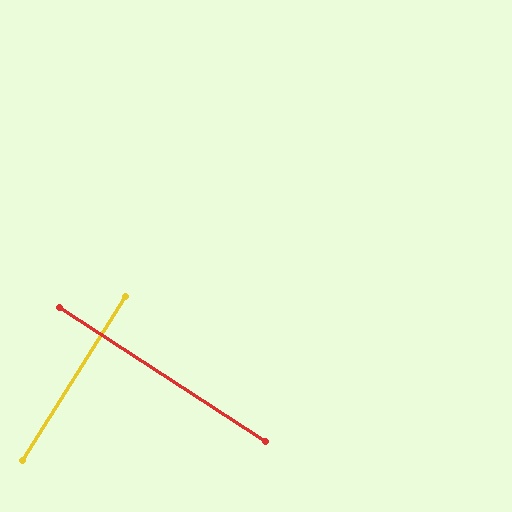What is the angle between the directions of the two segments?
Approximately 89 degrees.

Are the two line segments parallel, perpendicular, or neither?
Perpendicular — they meet at approximately 89°.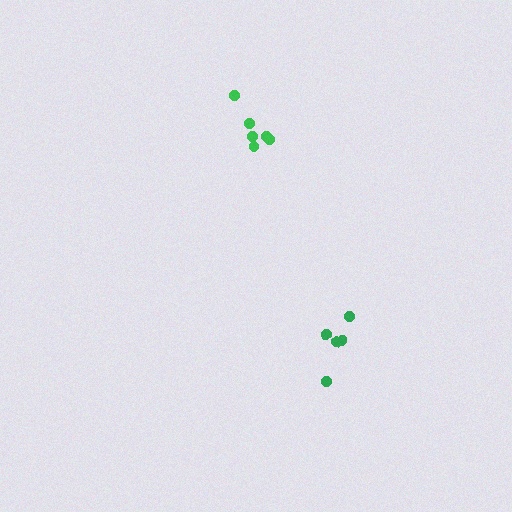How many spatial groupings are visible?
There are 2 spatial groupings.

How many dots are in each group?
Group 1: 6 dots, Group 2: 6 dots (12 total).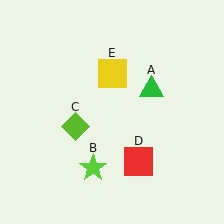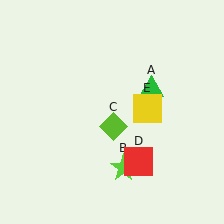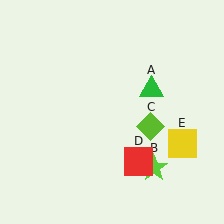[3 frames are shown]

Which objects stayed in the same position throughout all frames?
Green triangle (object A) and red square (object D) remained stationary.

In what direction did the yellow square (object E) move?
The yellow square (object E) moved down and to the right.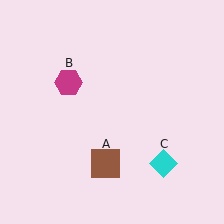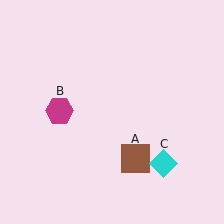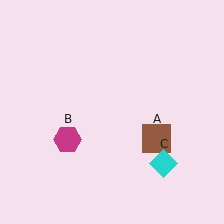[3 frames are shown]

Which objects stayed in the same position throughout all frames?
Cyan diamond (object C) remained stationary.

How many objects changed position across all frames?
2 objects changed position: brown square (object A), magenta hexagon (object B).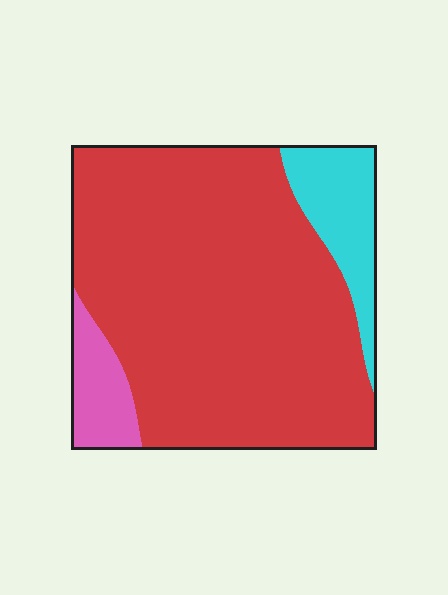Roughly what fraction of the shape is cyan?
Cyan takes up about one eighth (1/8) of the shape.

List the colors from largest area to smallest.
From largest to smallest: red, cyan, pink.